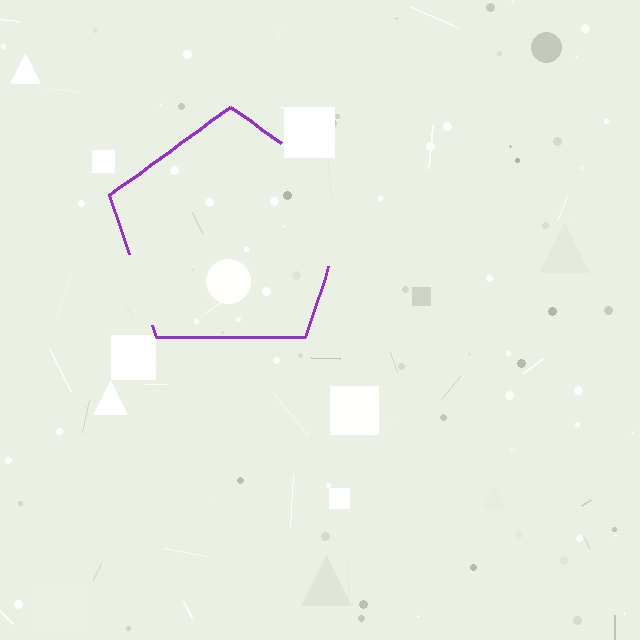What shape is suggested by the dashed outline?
The dashed outline suggests a pentagon.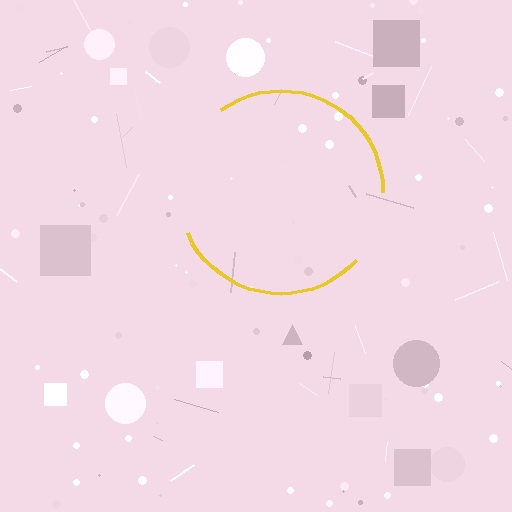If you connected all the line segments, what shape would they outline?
They would outline a circle.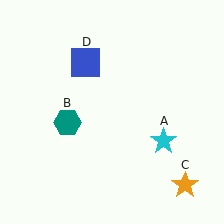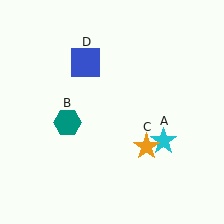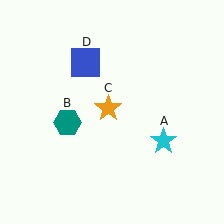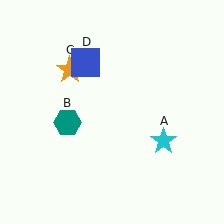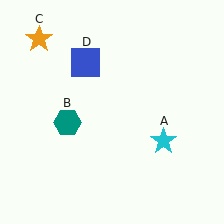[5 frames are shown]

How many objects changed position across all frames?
1 object changed position: orange star (object C).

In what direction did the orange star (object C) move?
The orange star (object C) moved up and to the left.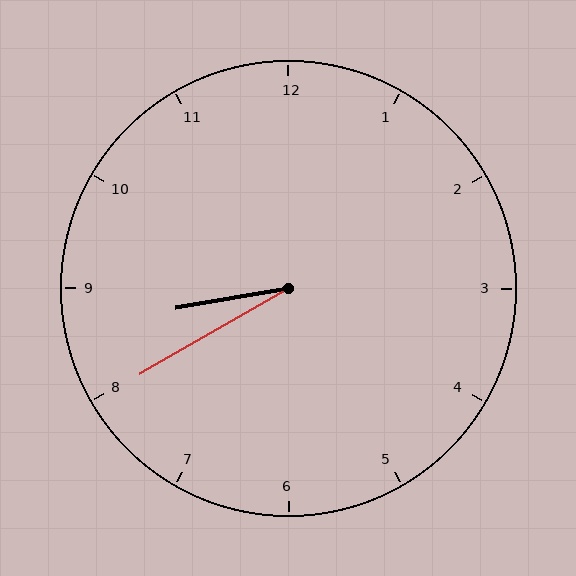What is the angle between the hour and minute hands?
Approximately 20 degrees.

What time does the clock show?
8:40.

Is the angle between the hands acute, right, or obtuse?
It is acute.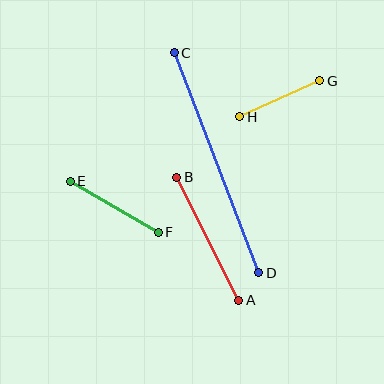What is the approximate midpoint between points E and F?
The midpoint is at approximately (114, 207) pixels.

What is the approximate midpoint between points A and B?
The midpoint is at approximately (208, 239) pixels.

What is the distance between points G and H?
The distance is approximately 88 pixels.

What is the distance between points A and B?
The distance is approximately 138 pixels.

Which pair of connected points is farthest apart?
Points C and D are farthest apart.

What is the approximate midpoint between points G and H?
The midpoint is at approximately (280, 99) pixels.